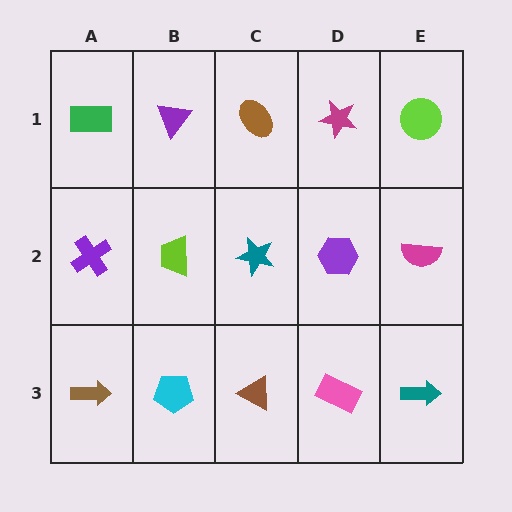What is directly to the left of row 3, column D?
A brown triangle.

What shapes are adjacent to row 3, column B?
A lime trapezoid (row 2, column B), a brown arrow (row 3, column A), a brown triangle (row 3, column C).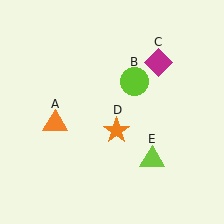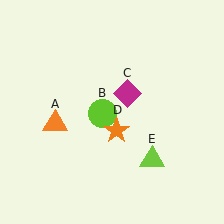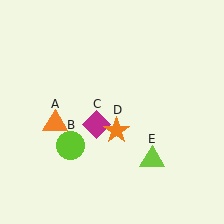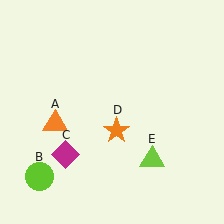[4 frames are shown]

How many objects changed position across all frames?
2 objects changed position: lime circle (object B), magenta diamond (object C).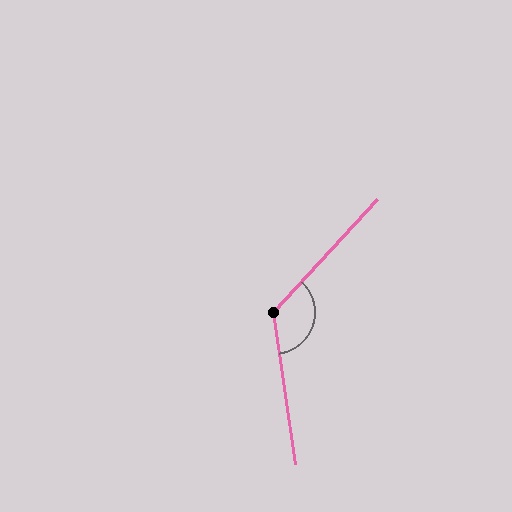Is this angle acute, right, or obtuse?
It is obtuse.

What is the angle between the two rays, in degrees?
Approximately 129 degrees.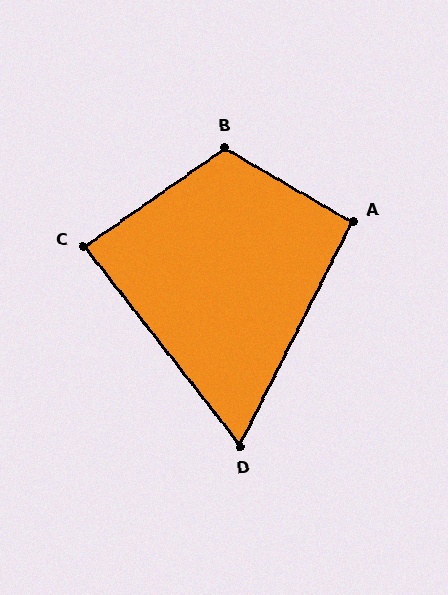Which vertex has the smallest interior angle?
D, at approximately 65 degrees.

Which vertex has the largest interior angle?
B, at approximately 115 degrees.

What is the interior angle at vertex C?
Approximately 87 degrees (approximately right).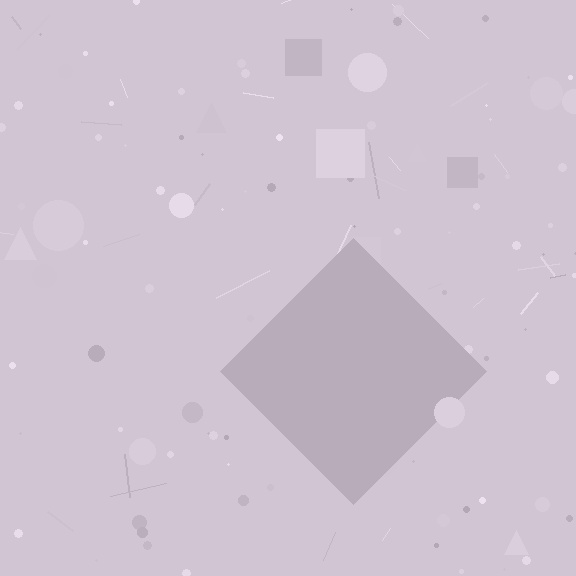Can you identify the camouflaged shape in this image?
The camouflaged shape is a diamond.